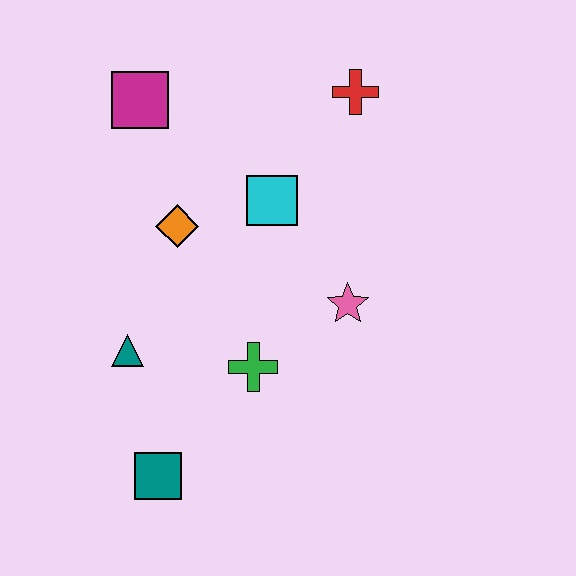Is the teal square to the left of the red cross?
Yes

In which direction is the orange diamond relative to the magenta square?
The orange diamond is below the magenta square.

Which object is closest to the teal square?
The teal triangle is closest to the teal square.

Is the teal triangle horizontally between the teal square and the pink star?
No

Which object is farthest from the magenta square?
The teal square is farthest from the magenta square.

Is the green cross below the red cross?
Yes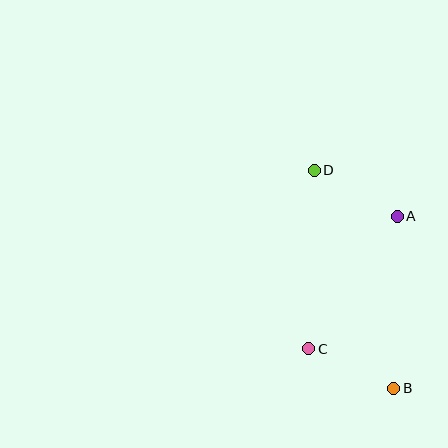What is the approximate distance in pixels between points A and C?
The distance between A and C is approximately 159 pixels.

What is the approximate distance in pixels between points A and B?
The distance between A and B is approximately 172 pixels.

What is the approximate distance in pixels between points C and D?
The distance between C and D is approximately 178 pixels.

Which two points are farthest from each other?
Points B and D are farthest from each other.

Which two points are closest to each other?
Points B and C are closest to each other.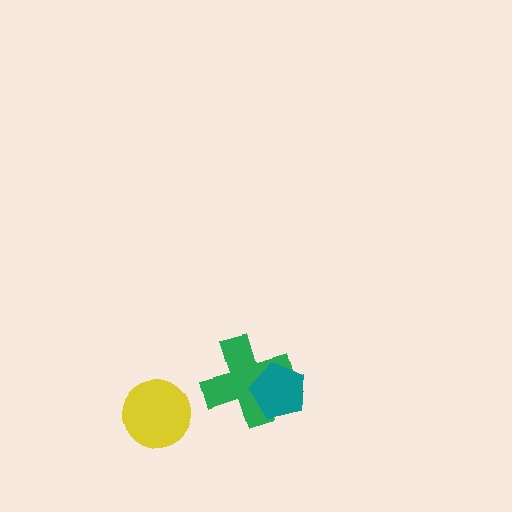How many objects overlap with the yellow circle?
0 objects overlap with the yellow circle.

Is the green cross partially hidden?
Yes, it is partially covered by another shape.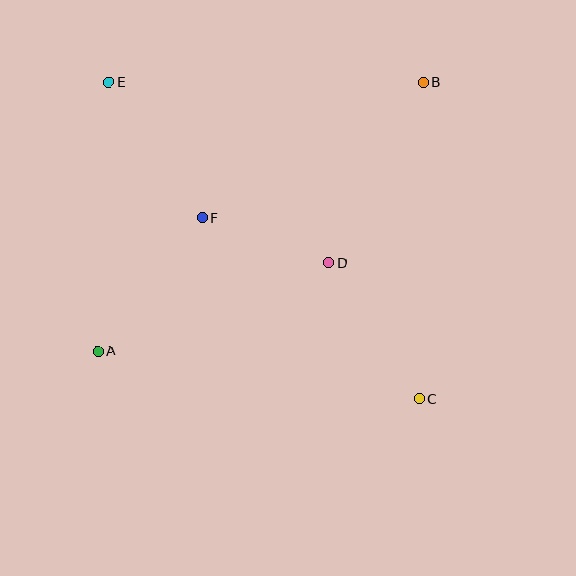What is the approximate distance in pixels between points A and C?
The distance between A and C is approximately 325 pixels.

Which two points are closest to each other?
Points D and F are closest to each other.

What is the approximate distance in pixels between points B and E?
The distance between B and E is approximately 314 pixels.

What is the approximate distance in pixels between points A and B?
The distance between A and B is approximately 423 pixels.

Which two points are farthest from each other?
Points C and E are farthest from each other.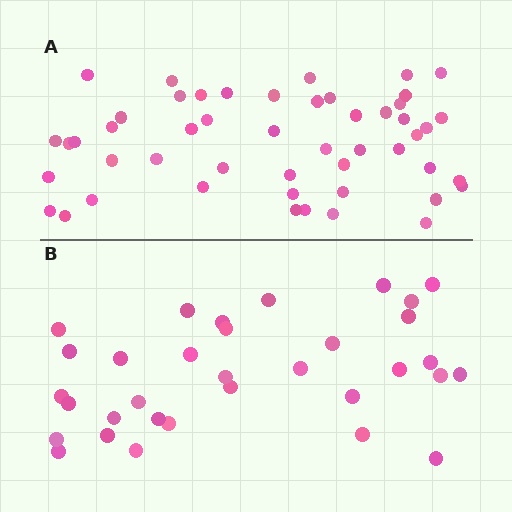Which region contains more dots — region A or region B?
Region A (the top region) has more dots.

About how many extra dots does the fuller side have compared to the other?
Region A has approximately 15 more dots than region B.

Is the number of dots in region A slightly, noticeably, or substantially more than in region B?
Region A has substantially more. The ratio is roughly 1.5 to 1.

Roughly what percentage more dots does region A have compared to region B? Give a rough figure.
About 50% more.